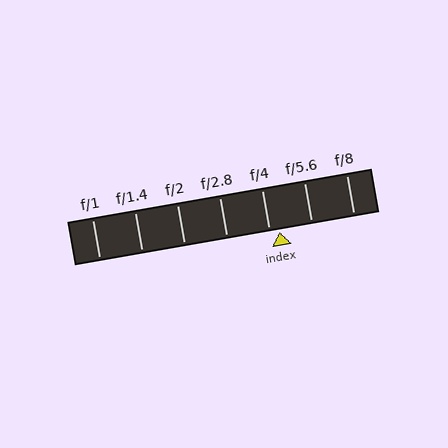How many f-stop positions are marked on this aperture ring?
There are 7 f-stop positions marked.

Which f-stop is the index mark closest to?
The index mark is closest to f/4.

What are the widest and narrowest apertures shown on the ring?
The widest aperture shown is f/1 and the narrowest is f/8.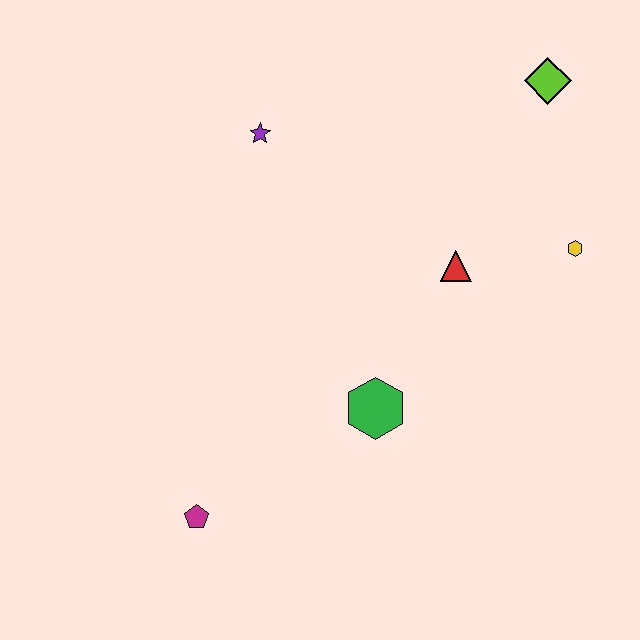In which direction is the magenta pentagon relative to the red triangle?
The magenta pentagon is to the left of the red triangle.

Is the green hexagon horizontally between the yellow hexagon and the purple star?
Yes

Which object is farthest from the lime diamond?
The magenta pentagon is farthest from the lime diamond.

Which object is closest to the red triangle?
The yellow hexagon is closest to the red triangle.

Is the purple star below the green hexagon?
No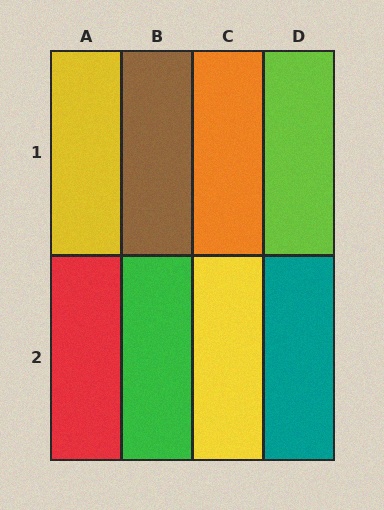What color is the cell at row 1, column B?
Brown.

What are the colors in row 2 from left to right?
Red, green, yellow, teal.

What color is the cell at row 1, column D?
Lime.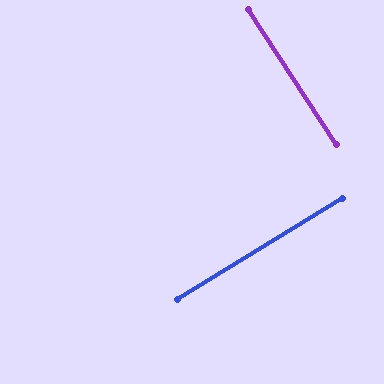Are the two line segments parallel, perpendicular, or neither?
Perpendicular — they meet at approximately 89°.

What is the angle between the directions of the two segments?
Approximately 89 degrees.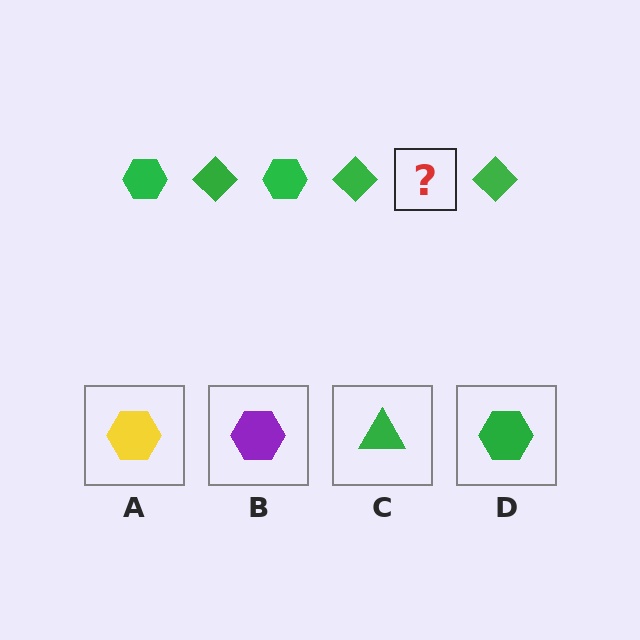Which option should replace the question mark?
Option D.